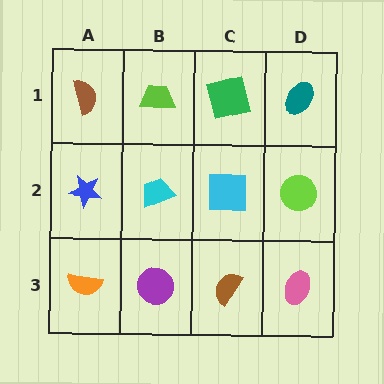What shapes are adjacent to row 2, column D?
A teal ellipse (row 1, column D), a pink ellipse (row 3, column D), a cyan square (row 2, column C).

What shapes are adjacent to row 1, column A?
A blue star (row 2, column A), a lime trapezoid (row 1, column B).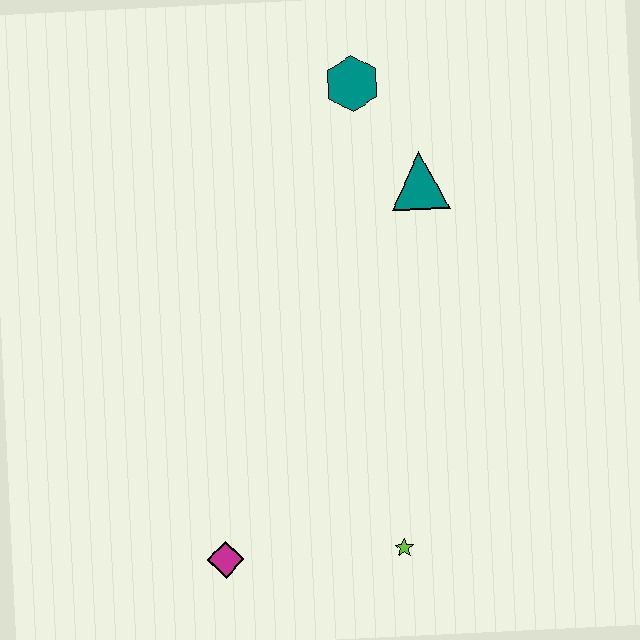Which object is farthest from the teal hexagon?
The magenta diamond is farthest from the teal hexagon.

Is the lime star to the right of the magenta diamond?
Yes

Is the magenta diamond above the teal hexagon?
No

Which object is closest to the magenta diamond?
The lime star is closest to the magenta diamond.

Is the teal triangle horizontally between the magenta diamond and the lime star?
No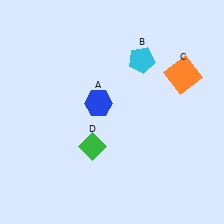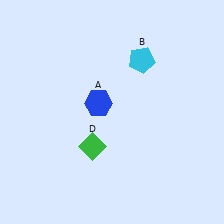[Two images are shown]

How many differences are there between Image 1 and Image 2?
There is 1 difference between the two images.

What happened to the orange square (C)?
The orange square (C) was removed in Image 2. It was in the top-right area of Image 1.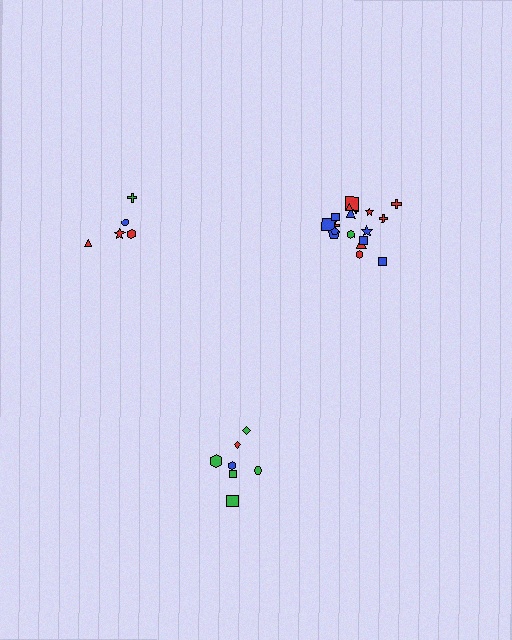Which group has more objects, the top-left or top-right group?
The top-right group.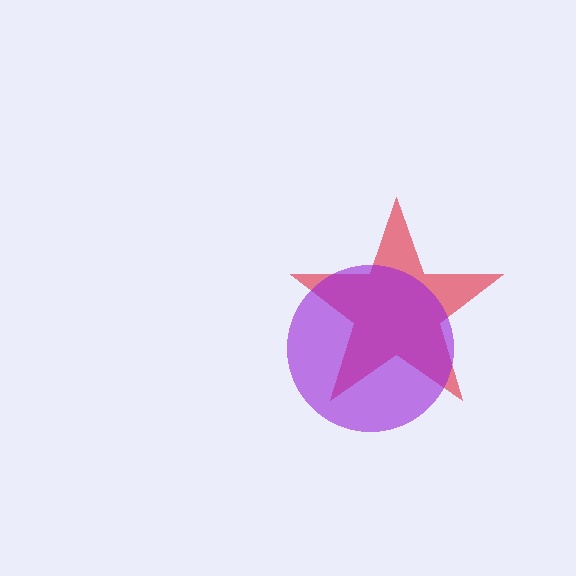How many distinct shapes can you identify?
There are 2 distinct shapes: a red star, a purple circle.